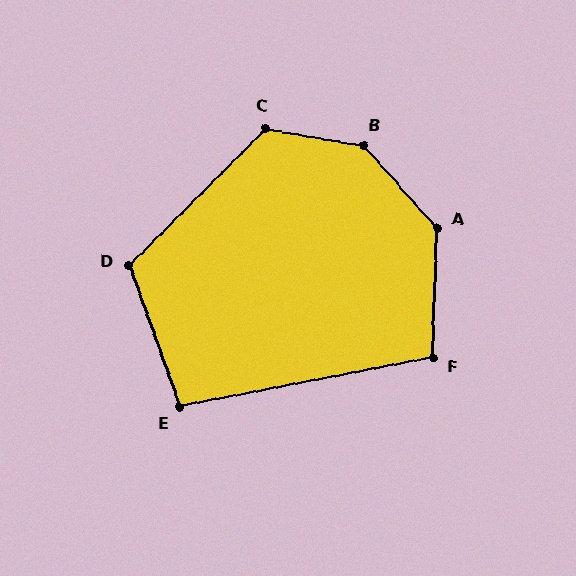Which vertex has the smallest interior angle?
E, at approximately 99 degrees.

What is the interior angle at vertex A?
Approximately 136 degrees (obtuse).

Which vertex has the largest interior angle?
B, at approximately 142 degrees.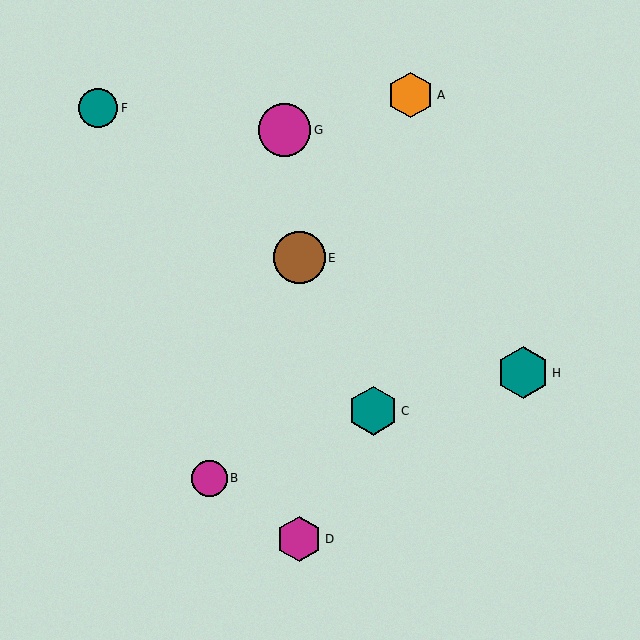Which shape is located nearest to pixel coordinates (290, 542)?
The magenta hexagon (labeled D) at (299, 539) is nearest to that location.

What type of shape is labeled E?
Shape E is a brown circle.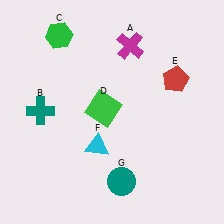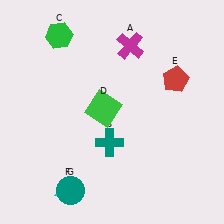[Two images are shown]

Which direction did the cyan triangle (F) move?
The cyan triangle (F) moved down.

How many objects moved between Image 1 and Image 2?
3 objects moved between the two images.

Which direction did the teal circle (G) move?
The teal circle (G) moved left.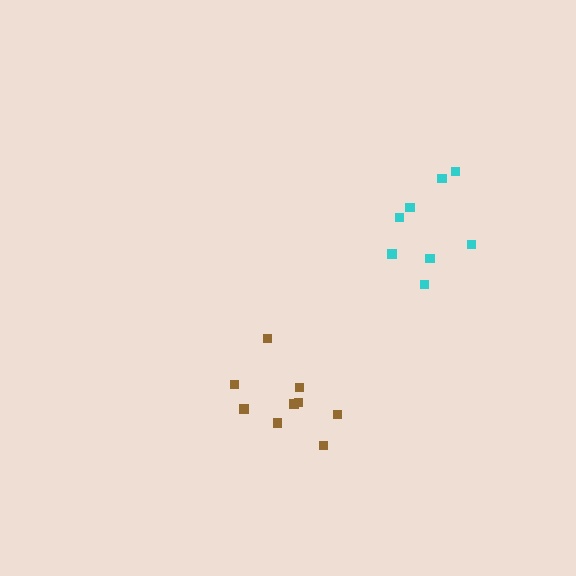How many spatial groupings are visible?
There are 2 spatial groupings.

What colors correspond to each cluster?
The clusters are colored: cyan, brown.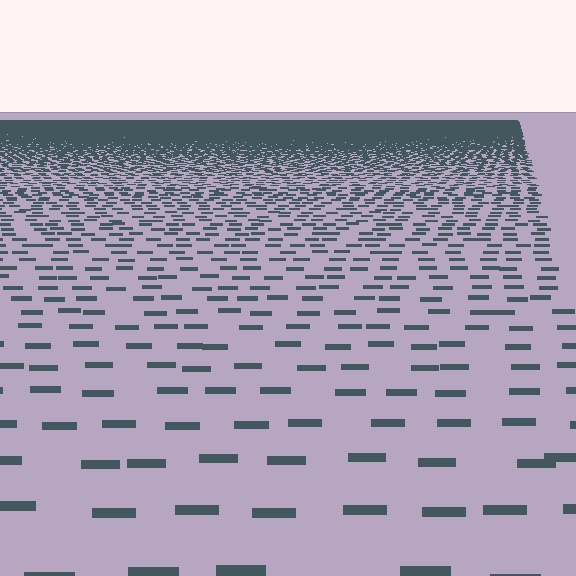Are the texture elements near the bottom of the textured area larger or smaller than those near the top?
Larger. Near the bottom, elements are closer to the viewer and appear at a bigger on-screen size.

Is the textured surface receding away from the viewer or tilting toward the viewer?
The surface is receding away from the viewer. Texture elements get smaller and denser toward the top.